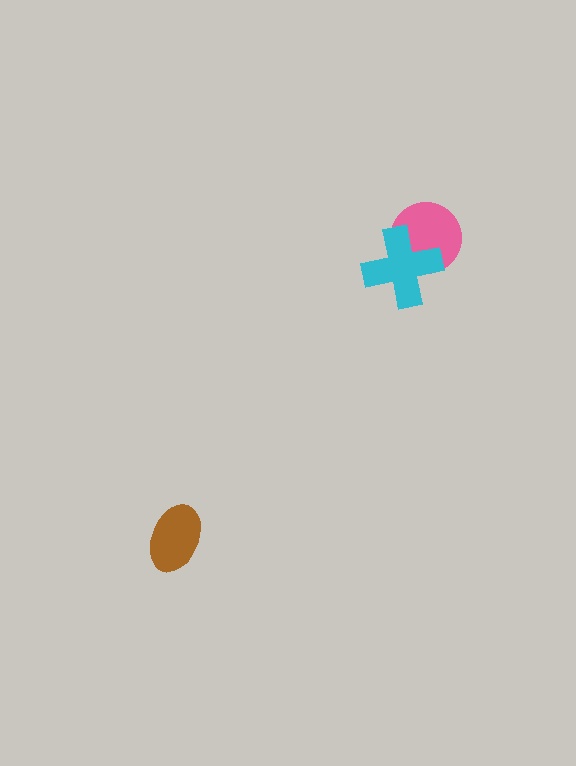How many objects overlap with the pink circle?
1 object overlaps with the pink circle.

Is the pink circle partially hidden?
Yes, it is partially covered by another shape.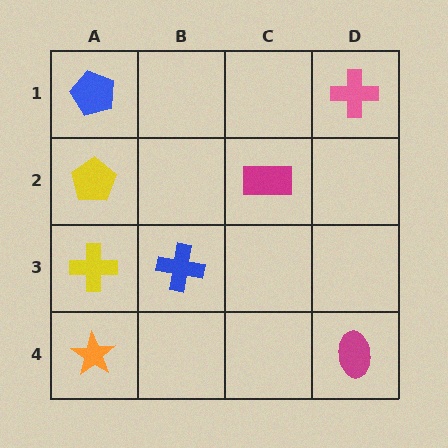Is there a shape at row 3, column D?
No, that cell is empty.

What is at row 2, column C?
A magenta rectangle.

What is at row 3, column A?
A yellow cross.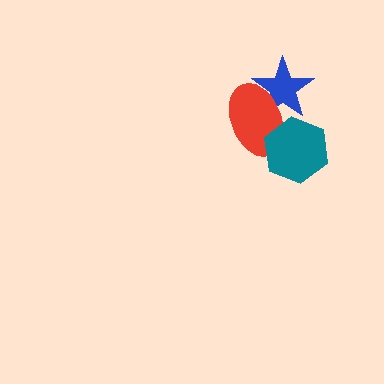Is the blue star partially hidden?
Yes, it is partially covered by another shape.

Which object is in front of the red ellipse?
The teal hexagon is in front of the red ellipse.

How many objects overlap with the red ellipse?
2 objects overlap with the red ellipse.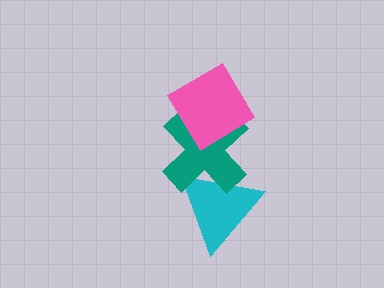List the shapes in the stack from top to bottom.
From top to bottom: the pink diamond, the teal cross, the cyan triangle.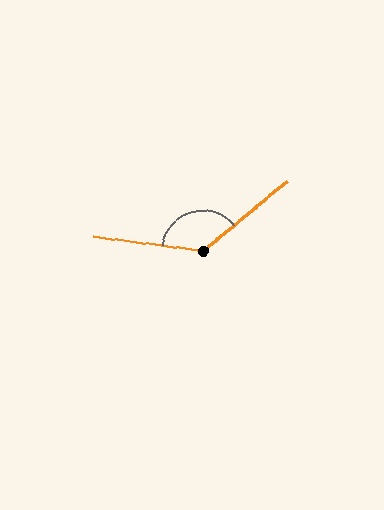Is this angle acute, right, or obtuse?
It is obtuse.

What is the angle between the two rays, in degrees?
Approximately 132 degrees.